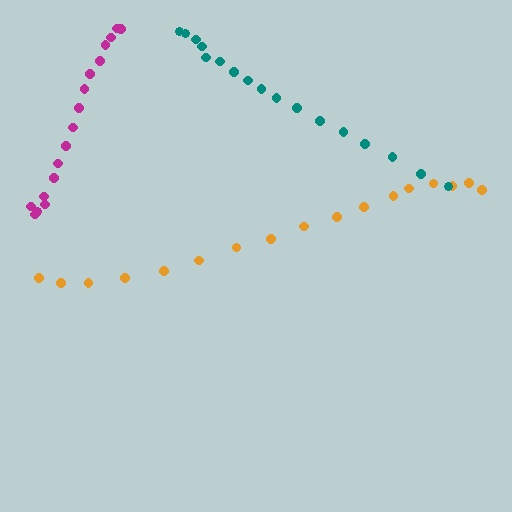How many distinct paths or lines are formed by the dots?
There are 3 distinct paths.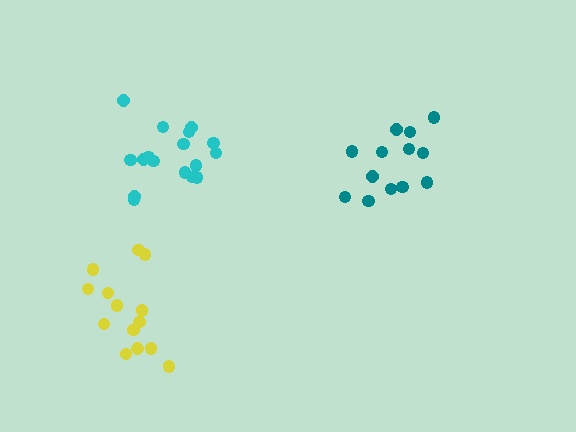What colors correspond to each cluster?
The clusters are colored: yellow, teal, cyan.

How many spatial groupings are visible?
There are 3 spatial groupings.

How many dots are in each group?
Group 1: 14 dots, Group 2: 13 dots, Group 3: 17 dots (44 total).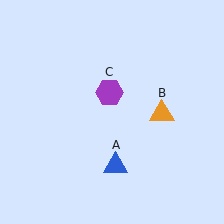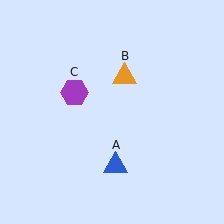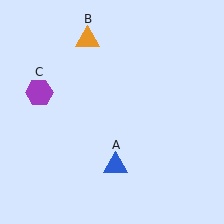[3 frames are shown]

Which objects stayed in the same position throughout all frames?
Blue triangle (object A) remained stationary.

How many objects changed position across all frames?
2 objects changed position: orange triangle (object B), purple hexagon (object C).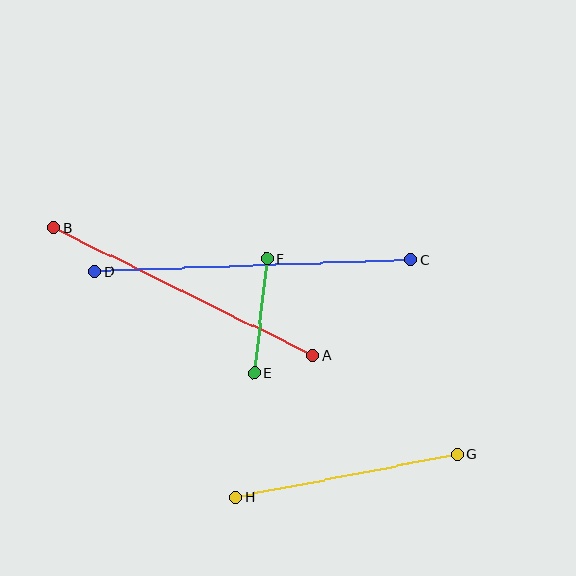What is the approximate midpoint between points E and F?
The midpoint is at approximately (261, 316) pixels.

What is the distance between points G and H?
The distance is approximately 226 pixels.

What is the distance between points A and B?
The distance is approximately 289 pixels.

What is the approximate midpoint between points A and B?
The midpoint is at approximately (183, 292) pixels.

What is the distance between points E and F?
The distance is approximately 115 pixels.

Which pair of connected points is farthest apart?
Points C and D are farthest apart.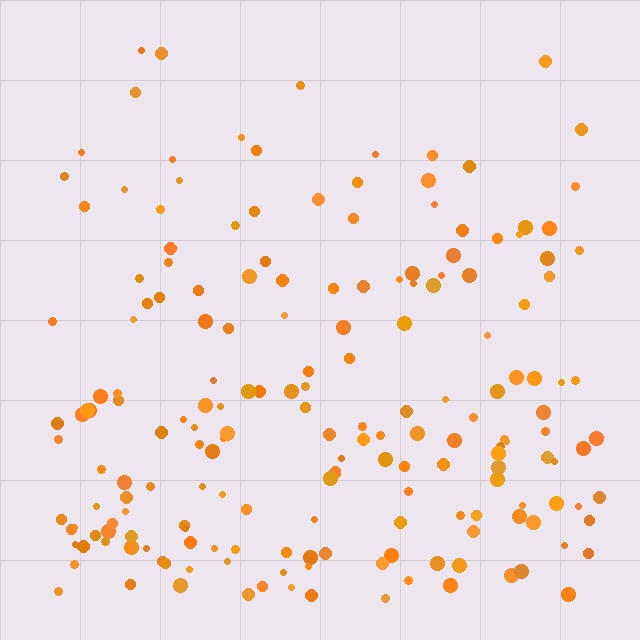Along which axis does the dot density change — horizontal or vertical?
Vertical.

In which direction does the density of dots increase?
From top to bottom, with the bottom side densest.